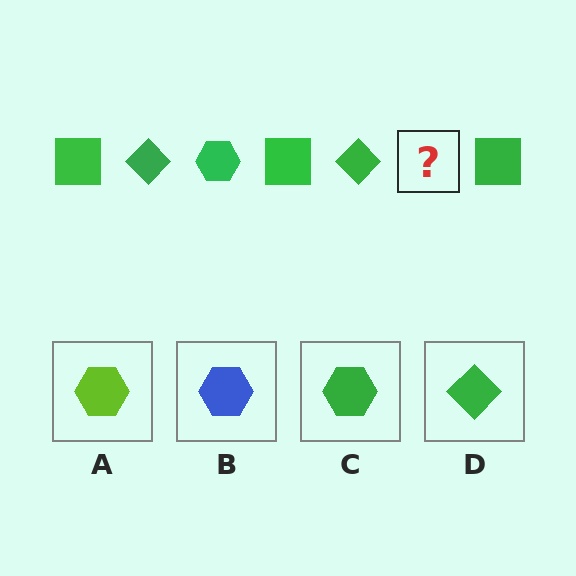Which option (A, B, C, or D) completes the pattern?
C.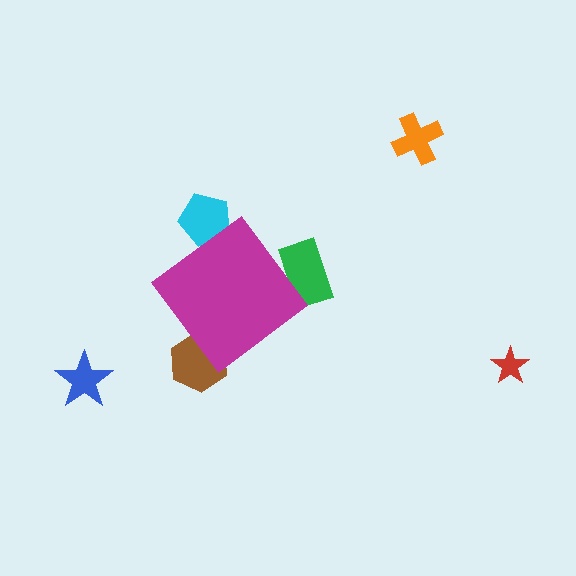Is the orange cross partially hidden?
No, the orange cross is fully visible.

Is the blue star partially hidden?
No, the blue star is fully visible.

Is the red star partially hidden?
No, the red star is fully visible.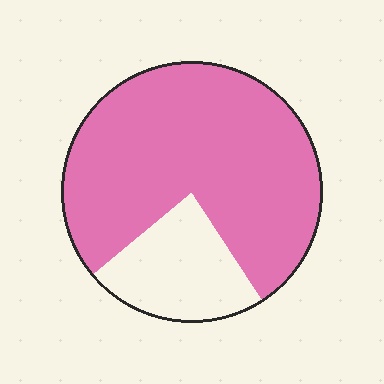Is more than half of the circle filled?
Yes.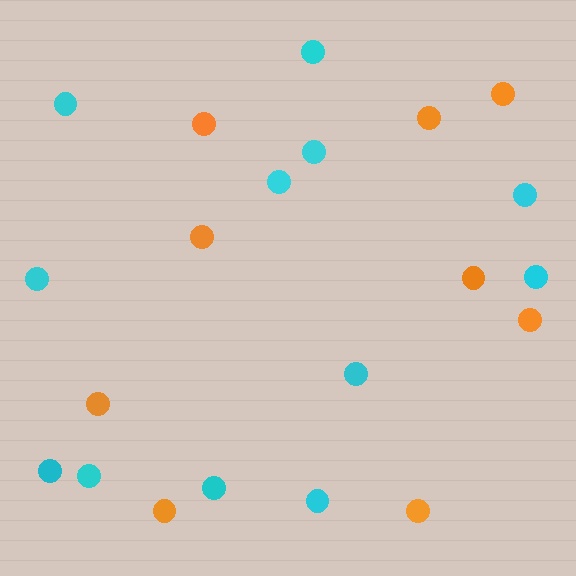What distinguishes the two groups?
There are 2 groups: one group of orange circles (9) and one group of cyan circles (12).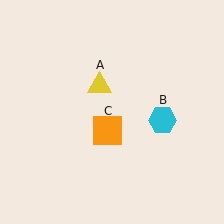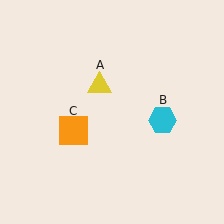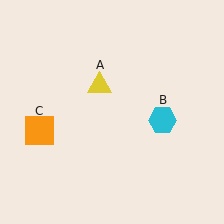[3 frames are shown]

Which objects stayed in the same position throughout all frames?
Yellow triangle (object A) and cyan hexagon (object B) remained stationary.